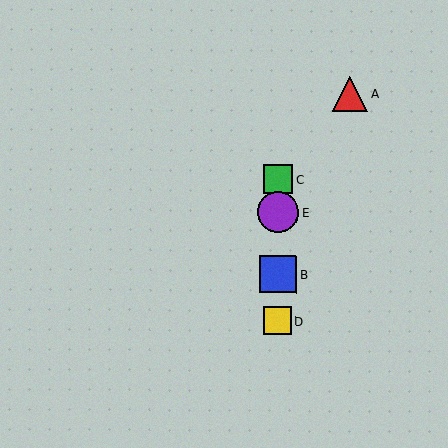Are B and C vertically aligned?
Yes, both are at x≈278.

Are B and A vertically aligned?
No, B is at x≈278 and A is at x≈350.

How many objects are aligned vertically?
4 objects (B, C, D, E) are aligned vertically.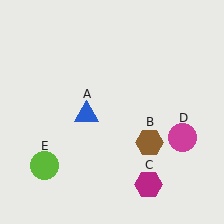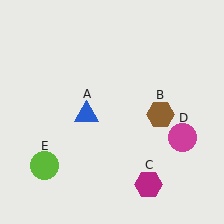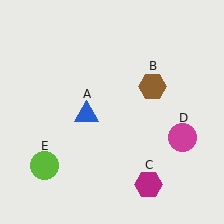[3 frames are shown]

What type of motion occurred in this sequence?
The brown hexagon (object B) rotated counterclockwise around the center of the scene.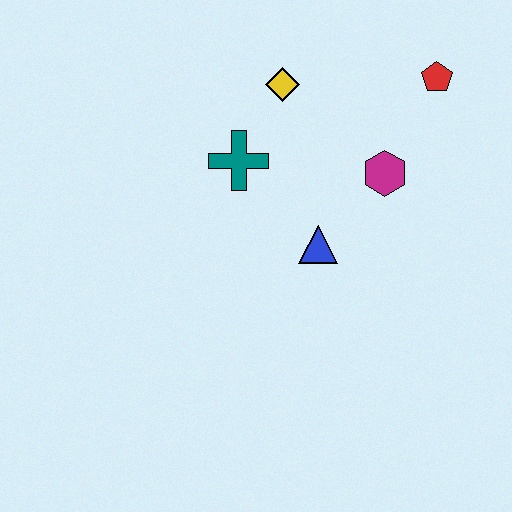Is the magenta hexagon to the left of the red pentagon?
Yes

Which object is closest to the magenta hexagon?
The blue triangle is closest to the magenta hexagon.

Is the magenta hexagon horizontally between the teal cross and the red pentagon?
Yes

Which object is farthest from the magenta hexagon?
The teal cross is farthest from the magenta hexagon.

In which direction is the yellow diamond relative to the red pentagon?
The yellow diamond is to the left of the red pentagon.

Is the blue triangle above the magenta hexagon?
No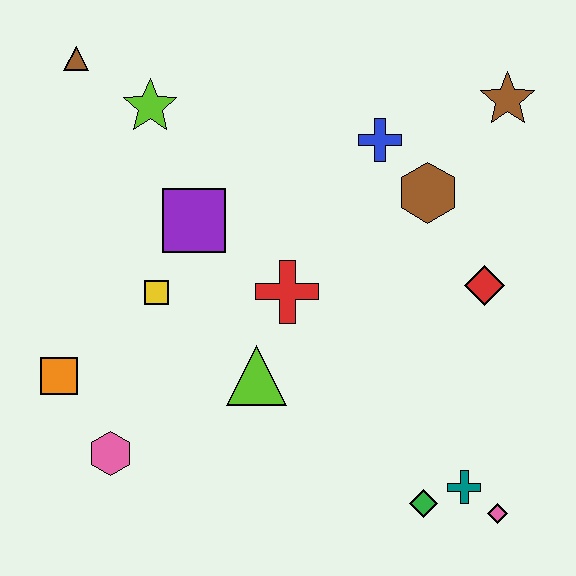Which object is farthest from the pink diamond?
The brown triangle is farthest from the pink diamond.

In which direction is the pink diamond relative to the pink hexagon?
The pink diamond is to the right of the pink hexagon.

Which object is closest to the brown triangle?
The lime star is closest to the brown triangle.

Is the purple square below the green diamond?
No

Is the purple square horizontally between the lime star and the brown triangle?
No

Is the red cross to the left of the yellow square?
No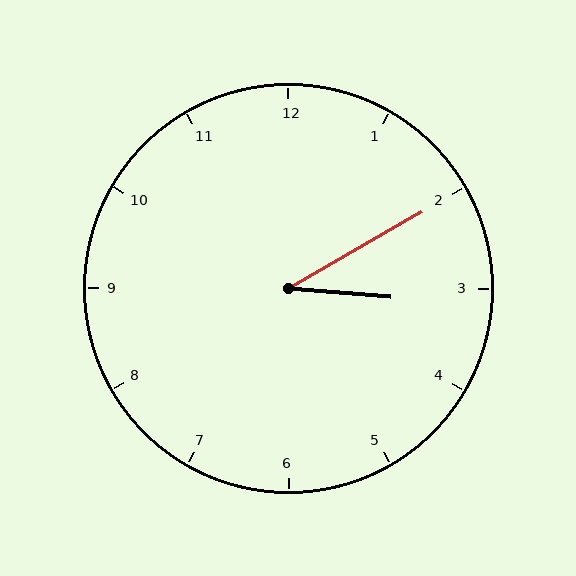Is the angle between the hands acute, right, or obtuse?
It is acute.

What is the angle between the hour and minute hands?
Approximately 35 degrees.